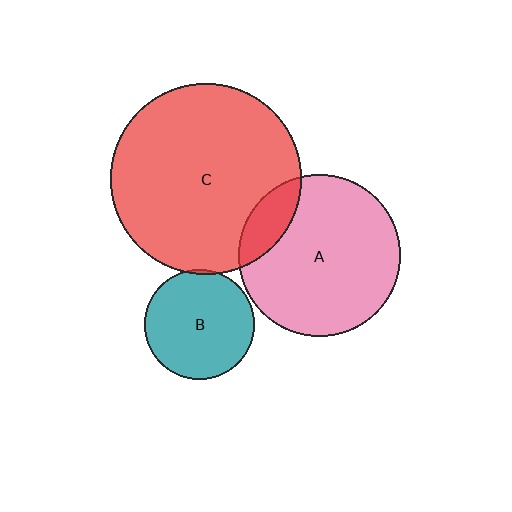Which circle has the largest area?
Circle C (red).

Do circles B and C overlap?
Yes.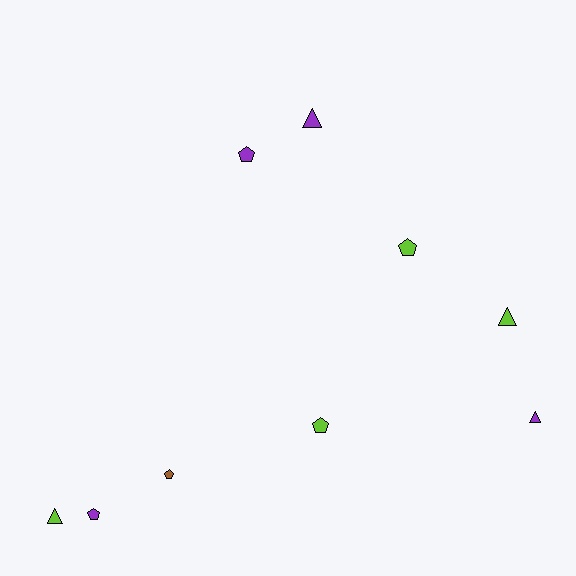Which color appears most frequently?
Purple, with 4 objects.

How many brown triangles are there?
There are no brown triangles.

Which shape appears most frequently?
Pentagon, with 5 objects.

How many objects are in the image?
There are 9 objects.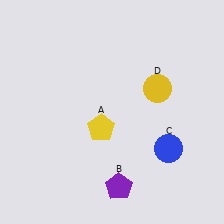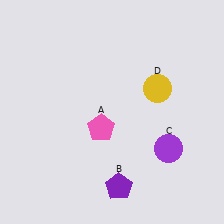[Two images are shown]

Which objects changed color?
A changed from yellow to pink. C changed from blue to purple.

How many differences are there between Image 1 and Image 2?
There are 2 differences between the two images.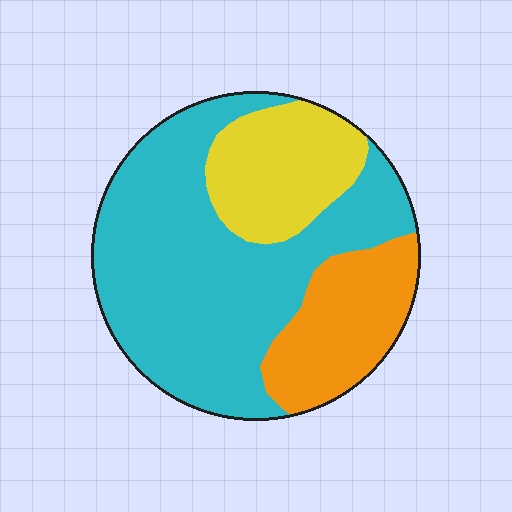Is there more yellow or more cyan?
Cyan.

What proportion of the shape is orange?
Orange takes up about one fifth (1/5) of the shape.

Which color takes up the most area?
Cyan, at roughly 60%.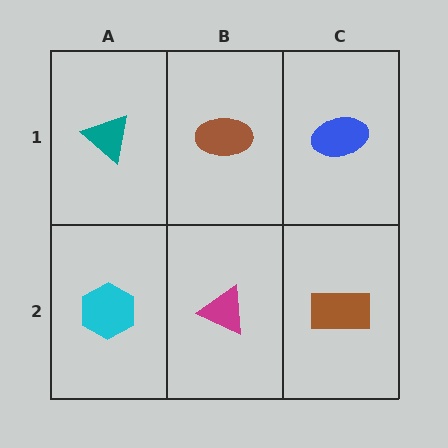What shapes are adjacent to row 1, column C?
A brown rectangle (row 2, column C), a brown ellipse (row 1, column B).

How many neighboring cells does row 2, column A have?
2.